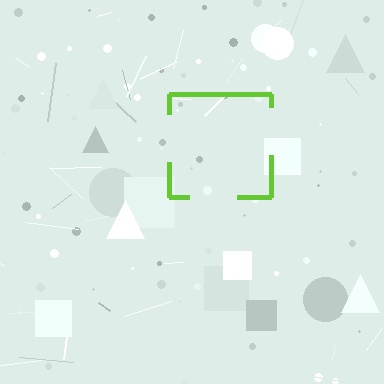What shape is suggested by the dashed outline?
The dashed outline suggests a square.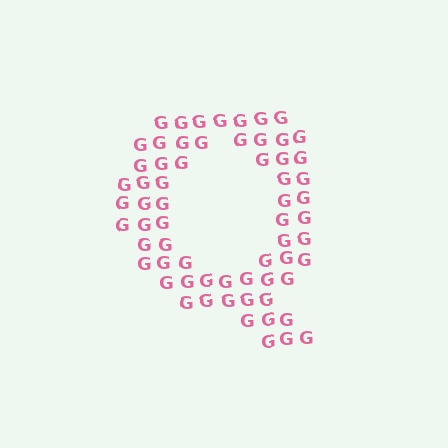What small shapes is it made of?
It is made of small letter G's.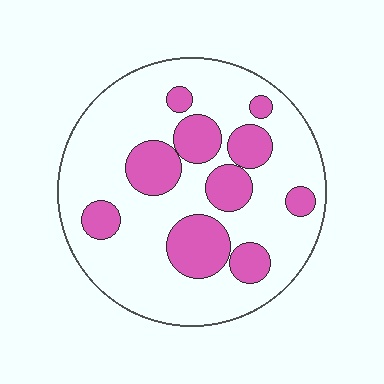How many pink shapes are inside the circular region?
10.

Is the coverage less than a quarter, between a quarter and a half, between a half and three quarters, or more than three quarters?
Between a quarter and a half.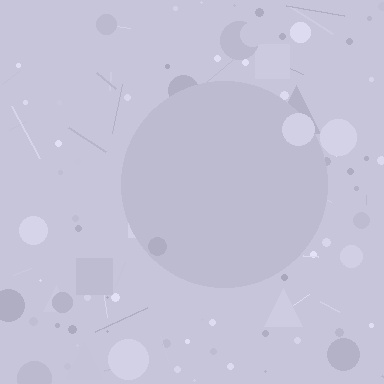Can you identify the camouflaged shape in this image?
The camouflaged shape is a circle.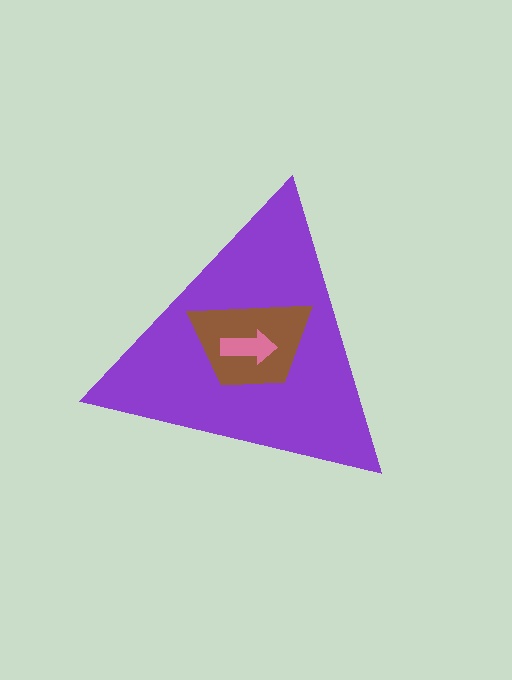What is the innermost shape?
The pink arrow.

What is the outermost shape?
The purple triangle.